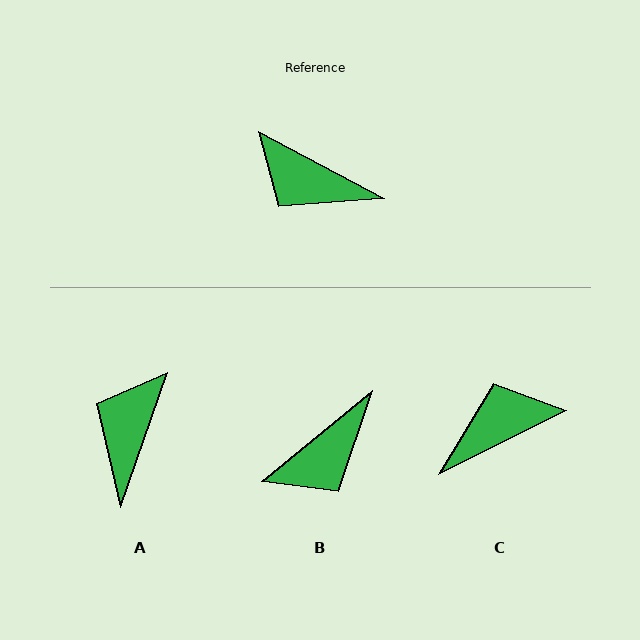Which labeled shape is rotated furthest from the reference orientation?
C, about 126 degrees away.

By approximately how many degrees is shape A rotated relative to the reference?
Approximately 81 degrees clockwise.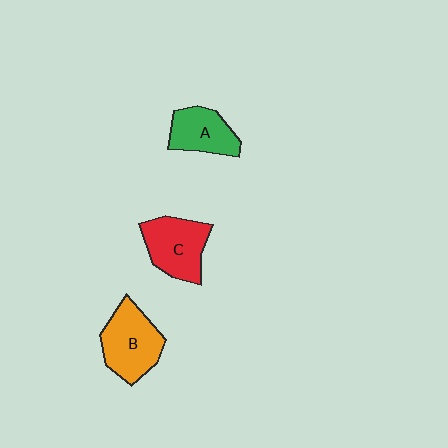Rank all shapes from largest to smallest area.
From largest to smallest: B (orange), C (red), A (green).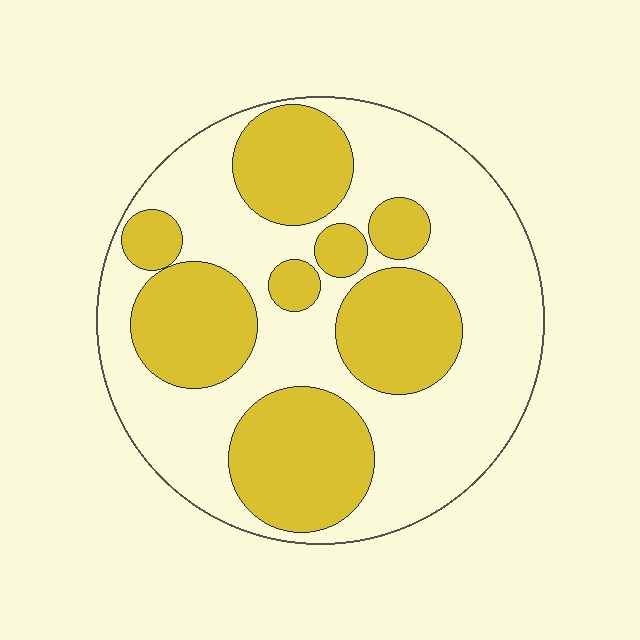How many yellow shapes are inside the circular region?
8.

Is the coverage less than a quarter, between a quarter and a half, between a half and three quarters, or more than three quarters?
Between a quarter and a half.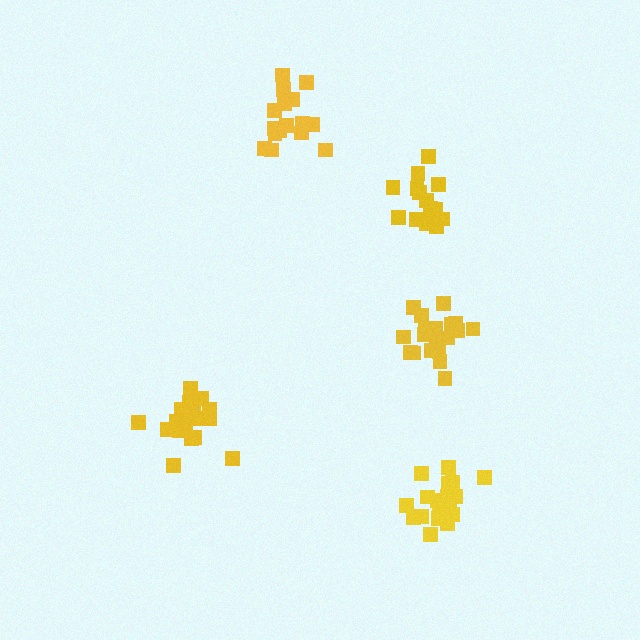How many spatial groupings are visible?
There are 5 spatial groupings.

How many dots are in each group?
Group 1: 17 dots, Group 2: 18 dots, Group 3: 19 dots, Group 4: 19 dots, Group 5: 16 dots (89 total).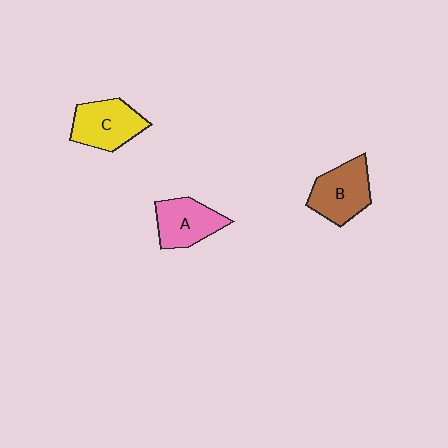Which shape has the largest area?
Shape B (brown).